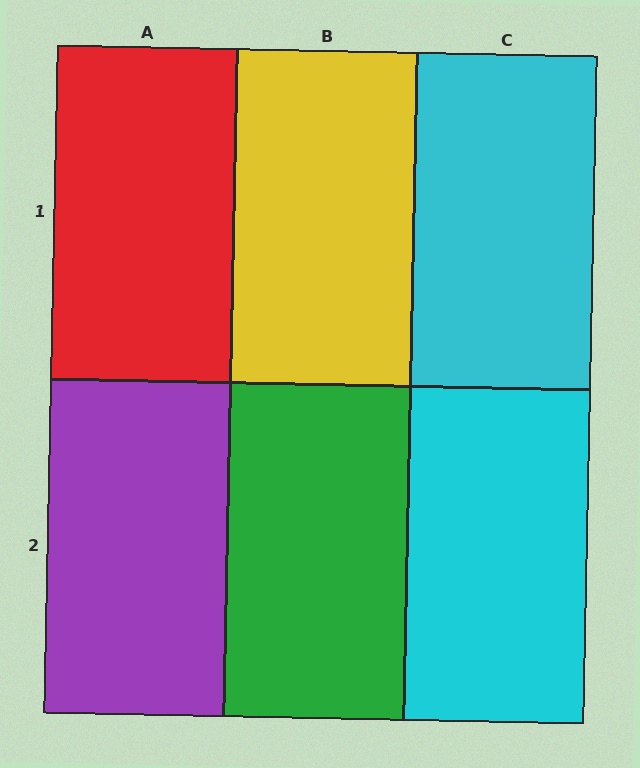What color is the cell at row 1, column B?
Yellow.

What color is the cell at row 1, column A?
Red.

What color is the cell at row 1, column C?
Cyan.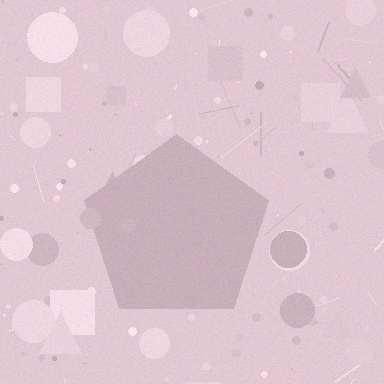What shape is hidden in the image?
A pentagon is hidden in the image.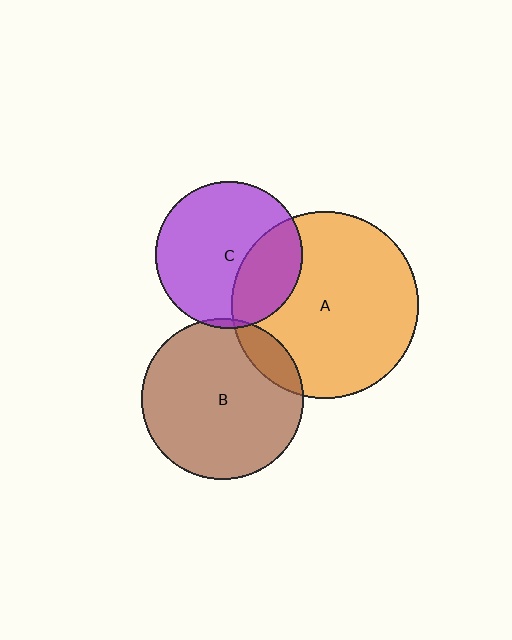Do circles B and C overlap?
Yes.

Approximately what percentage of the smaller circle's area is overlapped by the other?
Approximately 5%.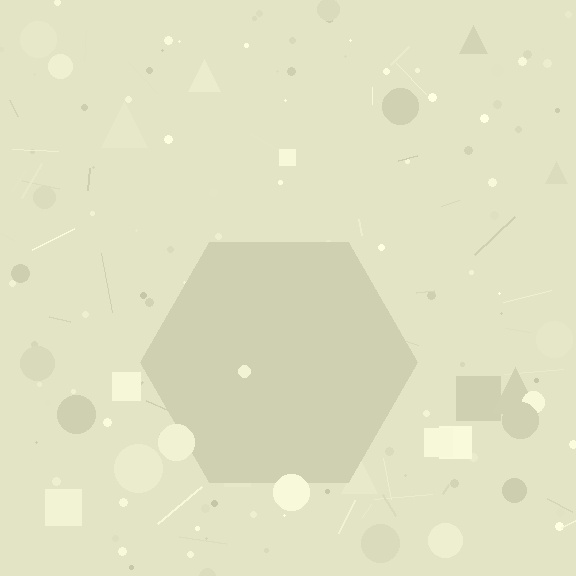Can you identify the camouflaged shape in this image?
The camouflaged shape is a hexagon.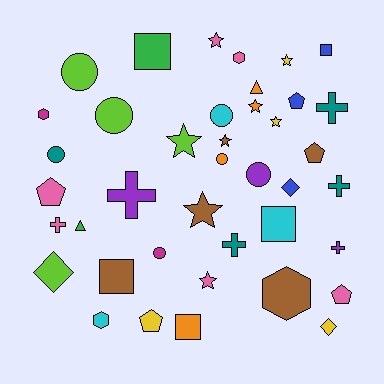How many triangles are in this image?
There are 2 triangles.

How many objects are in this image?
There are 40 objects.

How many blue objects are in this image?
There are 3 blue objects.